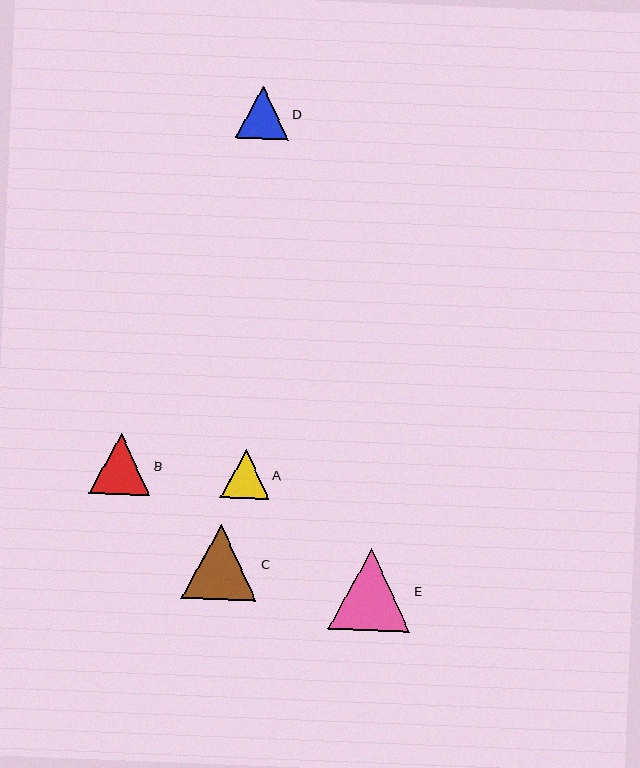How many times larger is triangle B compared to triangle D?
Triangle B is approximately 1.1 times the size of triangle D.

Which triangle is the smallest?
Triangle A is the smallest with a size of approximately 49 pixels.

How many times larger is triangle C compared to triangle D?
Triangle C is approximately 1.4 times the size of triangle D.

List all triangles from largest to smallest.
From largest to smallest: E, C, B, D, A.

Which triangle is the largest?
Triangle E is the largest with a size of approximately 82 pixels.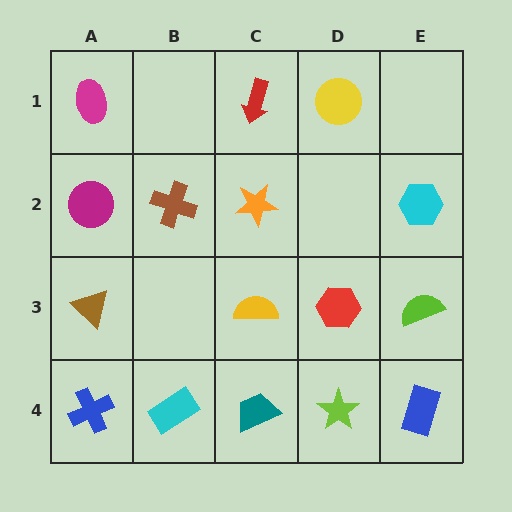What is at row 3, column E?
A lime semicircle.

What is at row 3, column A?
A brown triangle.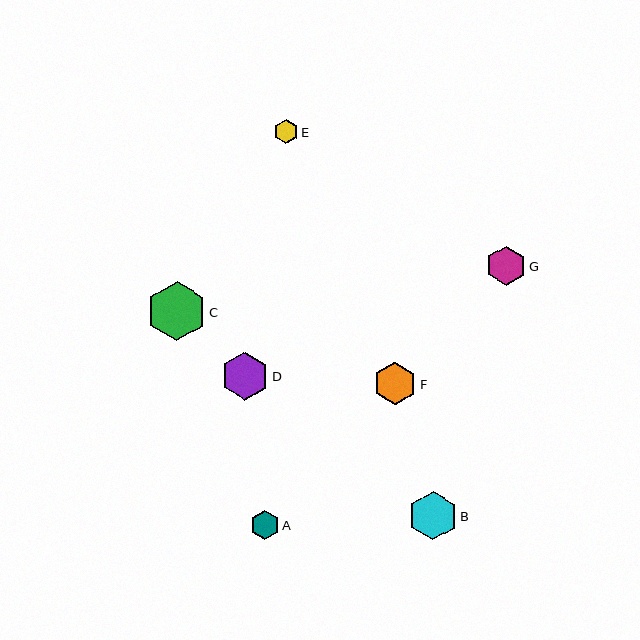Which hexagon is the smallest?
Hexagon E is the smallest with a size of approximately 23 pixels.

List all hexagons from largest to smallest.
From largest to smallest: C, B, D, F, G, A, E.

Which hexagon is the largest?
Hexagon C is the largest with a size of approximately 59 pixels.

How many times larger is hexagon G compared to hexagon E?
Hexagon G is approximately 1.7 times the size of hexagon E.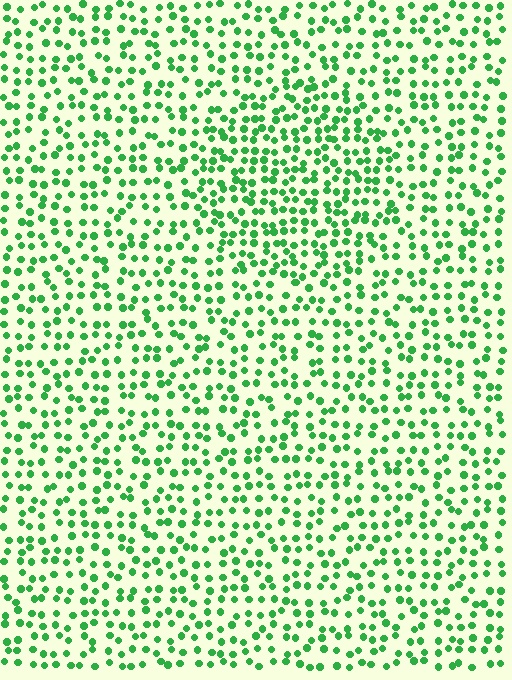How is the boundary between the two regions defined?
The boundary is defined by a change in element density (approximately 1.5x ratio). All elements are the same color, size, and shape.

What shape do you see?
I see a circle.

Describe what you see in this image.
The image contains small green elements arranged at two different densities. A circle-shaped region is visible where the elements are more densely packed than the surrounding area.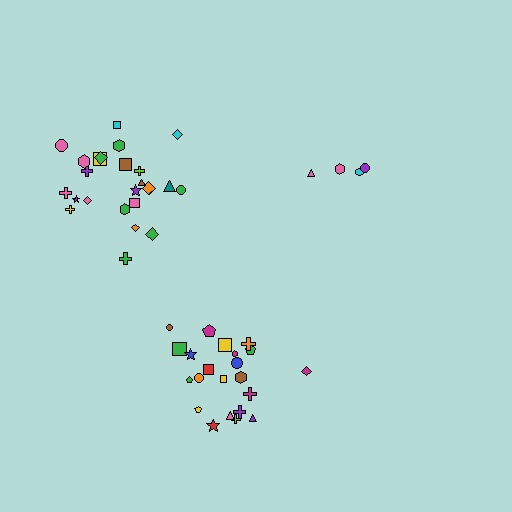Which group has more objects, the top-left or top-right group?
The top-left group.